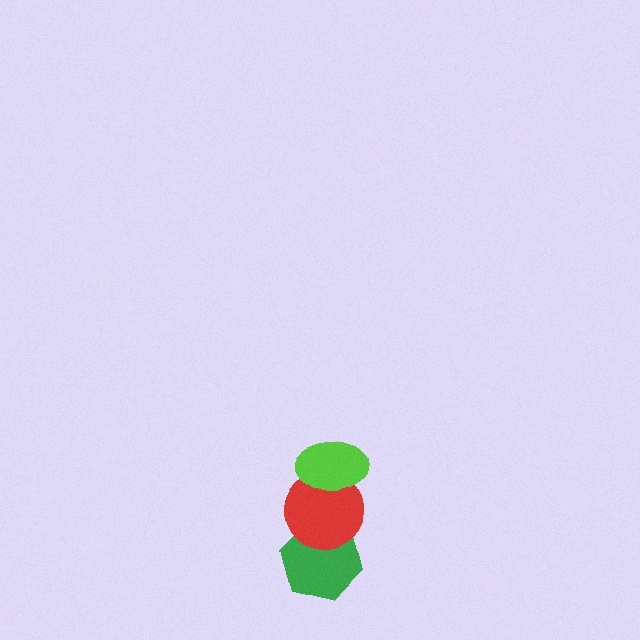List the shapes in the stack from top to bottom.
From top to bottom: the lime ellipse, the red circle, the green hexagon.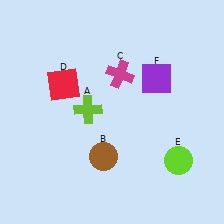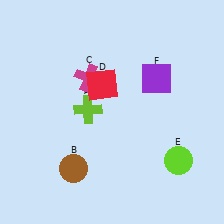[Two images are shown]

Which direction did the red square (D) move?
The red square (D) moved right.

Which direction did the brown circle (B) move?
The brown circle (B) moved left.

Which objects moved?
The objects that moved are: the brown circle (B), the magenta cross (C), the red square (D).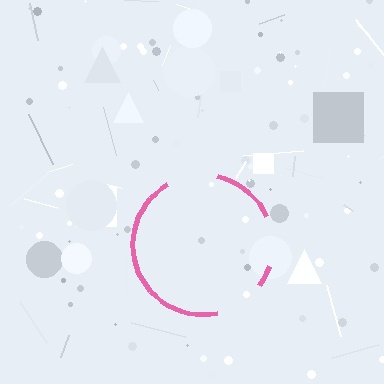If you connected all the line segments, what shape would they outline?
They would outline a circle.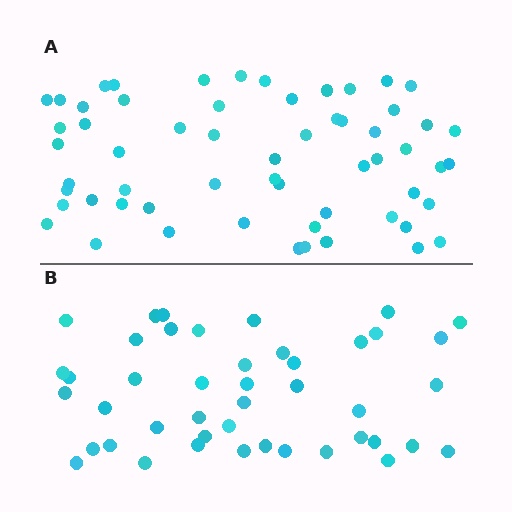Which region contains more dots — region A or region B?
Region A (the top region) has more dots.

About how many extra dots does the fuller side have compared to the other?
Region A has approximately 15 more dots than region B.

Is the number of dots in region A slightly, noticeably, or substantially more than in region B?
Region A has noticeably more, but not dramatically so. The ratio is roughly 1.3 to 1.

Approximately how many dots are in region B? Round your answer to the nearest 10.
About 40 dots. (The exact count is 44, which rounds to 40.)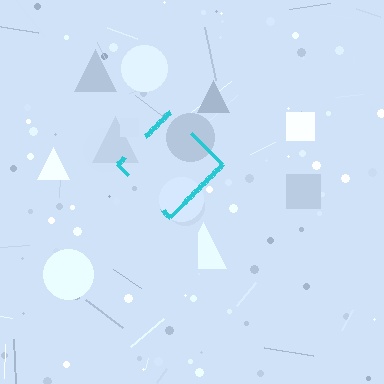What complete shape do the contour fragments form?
The contour fragments form a diamond.